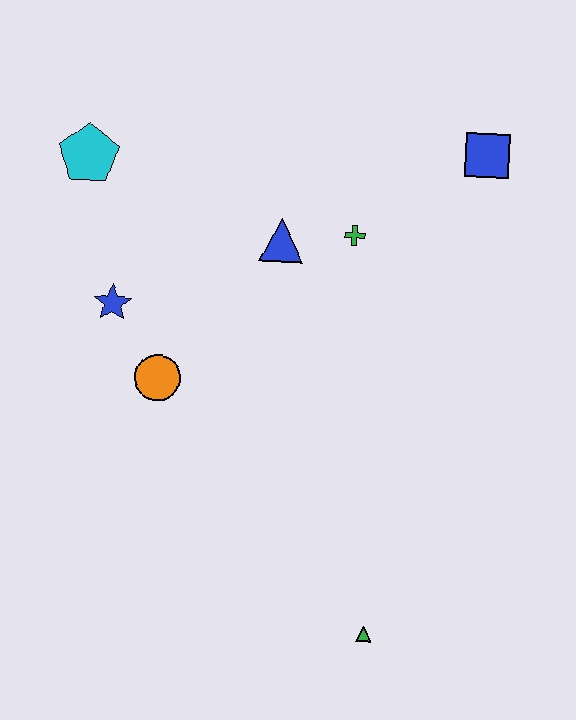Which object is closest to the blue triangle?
The green cross is closest to the blue triangle.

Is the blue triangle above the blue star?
Yes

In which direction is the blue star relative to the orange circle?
The blue star is above the orange circle.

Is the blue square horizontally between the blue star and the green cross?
No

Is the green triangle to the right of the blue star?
Yes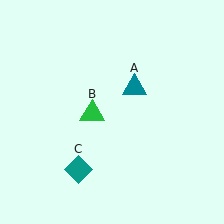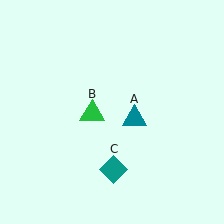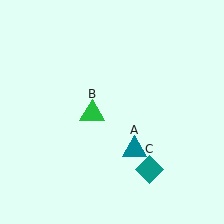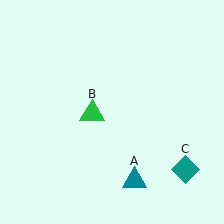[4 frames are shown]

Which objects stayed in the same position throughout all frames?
Green triangle (object B) remained stationary.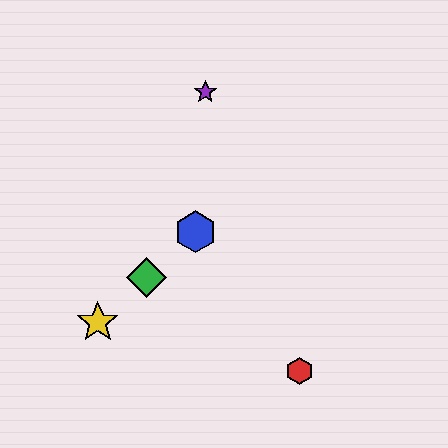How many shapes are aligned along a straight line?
3 shapes (the blue hexagon, the green diamond, the yellow star) are aligned along a straight line.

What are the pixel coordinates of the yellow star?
The yellow star is at (98, 322).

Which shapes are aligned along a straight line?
The blue hexagon, the green diamond, the yellow star are aligned along a straight line.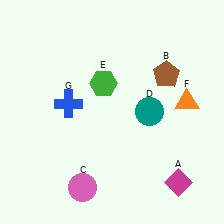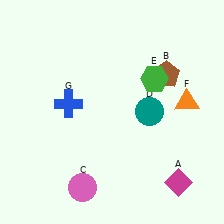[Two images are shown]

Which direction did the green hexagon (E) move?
The green hexagon (E) moved right.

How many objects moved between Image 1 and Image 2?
1 object moved between the two images.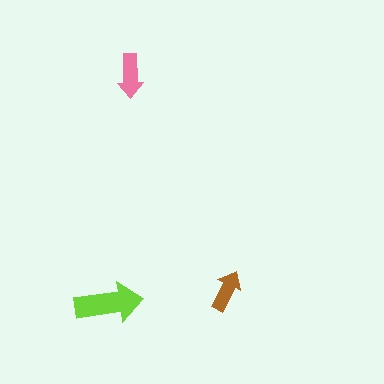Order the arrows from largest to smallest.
the lime one, the pink one, the brown one.